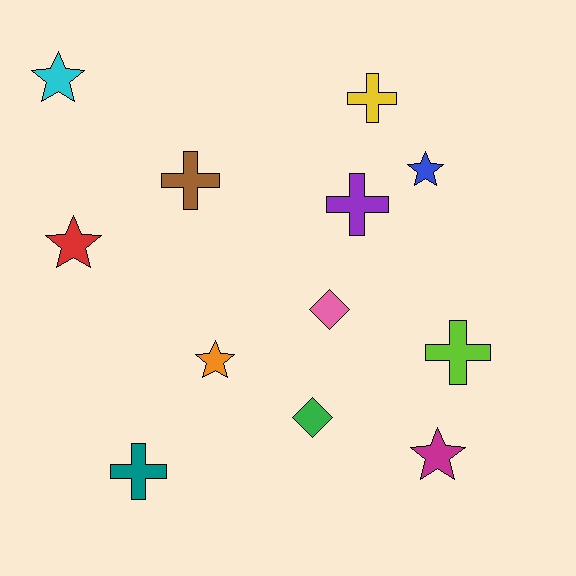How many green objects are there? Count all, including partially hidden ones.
There is 1 green object.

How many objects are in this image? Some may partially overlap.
There are 12 objects.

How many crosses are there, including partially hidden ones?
There are 5 crosses.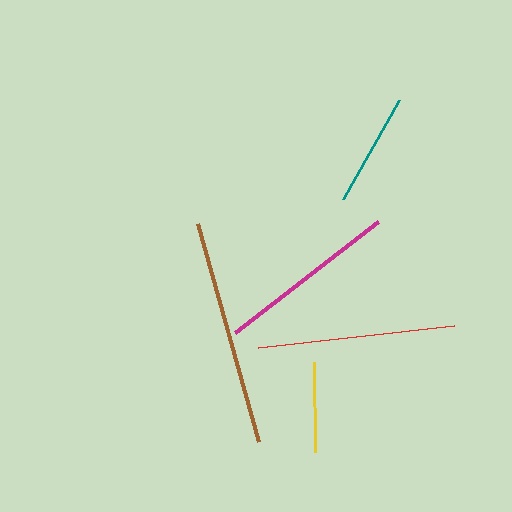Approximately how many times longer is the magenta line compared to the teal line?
The magenta line is approximately 1.6 times the length of the teal line.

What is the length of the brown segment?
The brown segment is approximately 227 pixels long.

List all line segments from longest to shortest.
From longest to shortest: brown, red, magenta, teal, yellow.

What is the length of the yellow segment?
The yellow segment is approximately 90 pixels long.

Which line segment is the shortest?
The yellow line is the shortest at approximately 90 pixels.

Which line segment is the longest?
The brown line is the longest at approximately 227 pixels.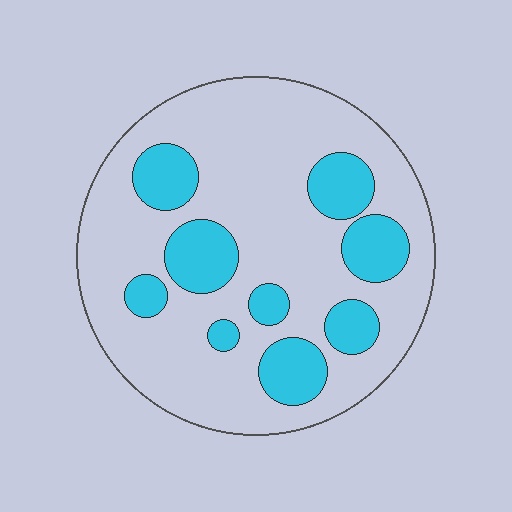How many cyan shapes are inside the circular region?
9.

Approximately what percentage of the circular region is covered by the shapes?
Approximately 25%.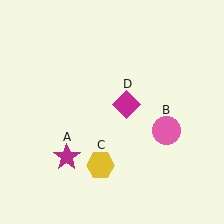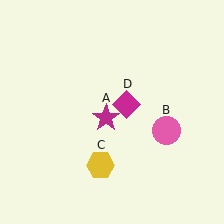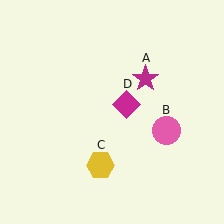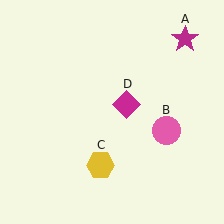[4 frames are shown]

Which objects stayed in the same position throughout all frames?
Pink circle (object B) and yellow hexagon (object C) and magenta diamond (object D) remained stationary.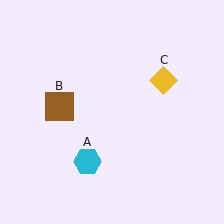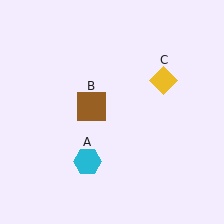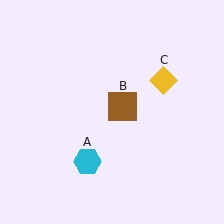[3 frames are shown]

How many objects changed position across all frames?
1 object changed position: brown square (object B).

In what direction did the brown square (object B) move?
The brown square (object B) moved right.